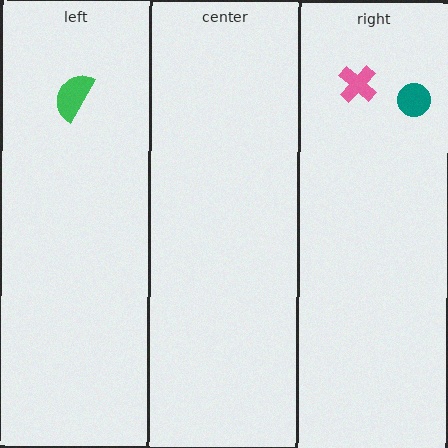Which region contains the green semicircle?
The left region.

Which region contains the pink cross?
The right region.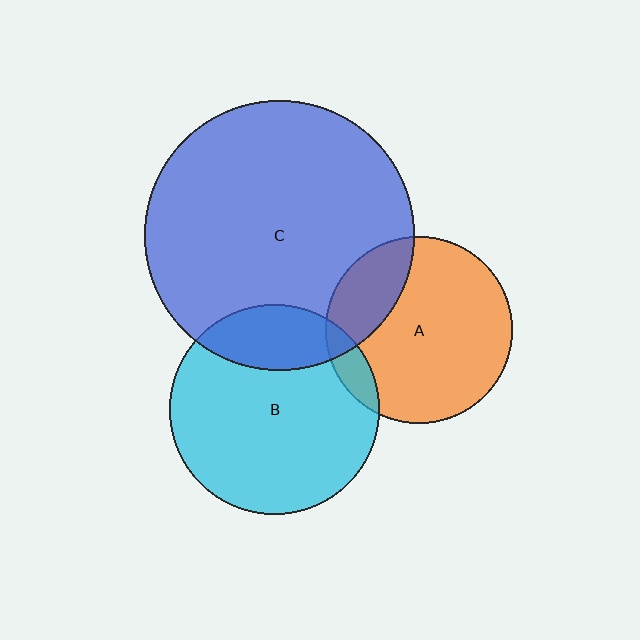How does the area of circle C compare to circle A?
Approximately 2.1 times.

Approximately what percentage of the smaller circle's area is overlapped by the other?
Approximately 10%.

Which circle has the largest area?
Circle C (blue).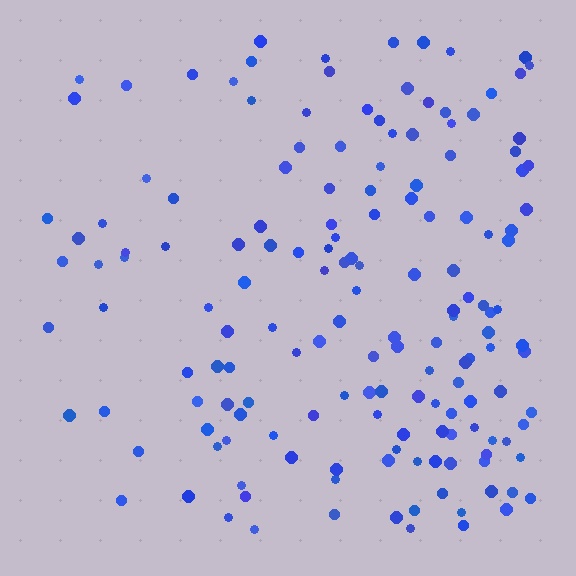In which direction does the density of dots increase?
From left to right, with the right side densest.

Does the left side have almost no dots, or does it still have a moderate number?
Still a moderate number, just noticeably fewer than the right.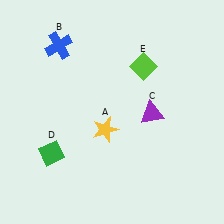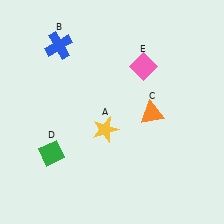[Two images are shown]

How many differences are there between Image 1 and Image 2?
There are 2 differences between the two images.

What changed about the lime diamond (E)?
In Image 1, E is lime. In Image 2, it changed to pink.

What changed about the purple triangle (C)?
In Image 1, C is purple. In Image 2, it changed to orange.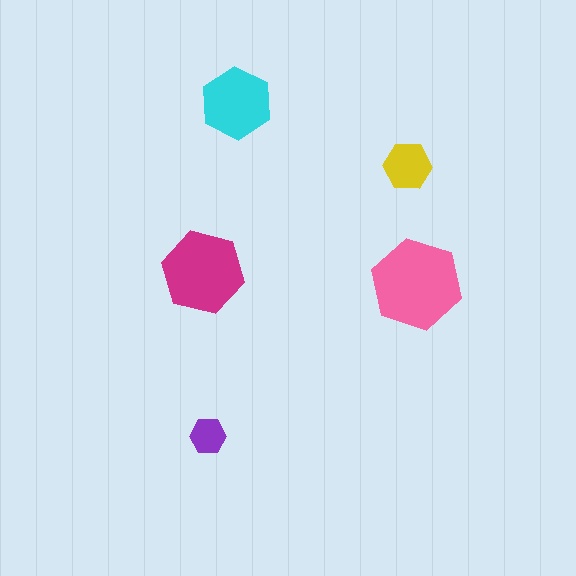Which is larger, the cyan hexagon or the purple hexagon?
The cyan one.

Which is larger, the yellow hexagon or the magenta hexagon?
The magenta one.